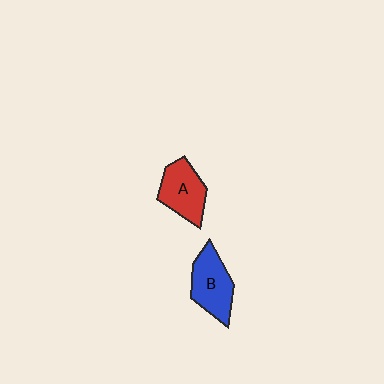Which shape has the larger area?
Shape B (blue).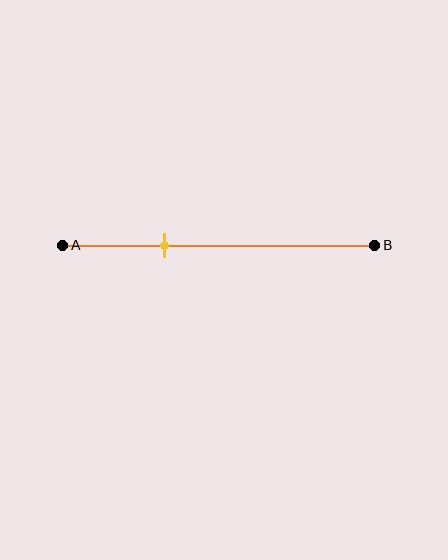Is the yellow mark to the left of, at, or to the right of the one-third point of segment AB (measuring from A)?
The yellow mark is approximately at the one-third point of segment AB.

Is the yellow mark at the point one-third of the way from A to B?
Yes, the mark is approximately at the one-third point.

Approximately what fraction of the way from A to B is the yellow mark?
The yellow mark is approximately 35% of the way from A to B.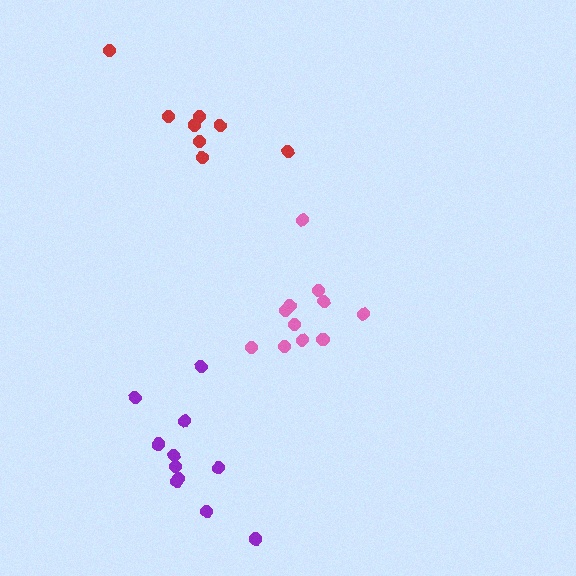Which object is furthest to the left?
The purple cluster is leftmost.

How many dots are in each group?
Group 1: 11 dots, Group 2: 11 dots, Group 3: 8 dots (30 total).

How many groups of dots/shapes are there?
There are 3 groups.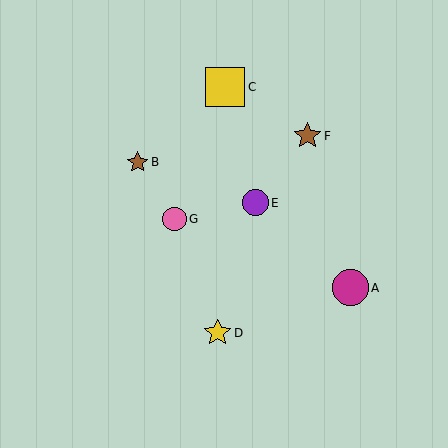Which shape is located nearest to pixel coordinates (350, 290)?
The magenta circle (labeled A) at (351, 288) is nearest to that location.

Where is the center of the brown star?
The center of the brown star is at (138, 162).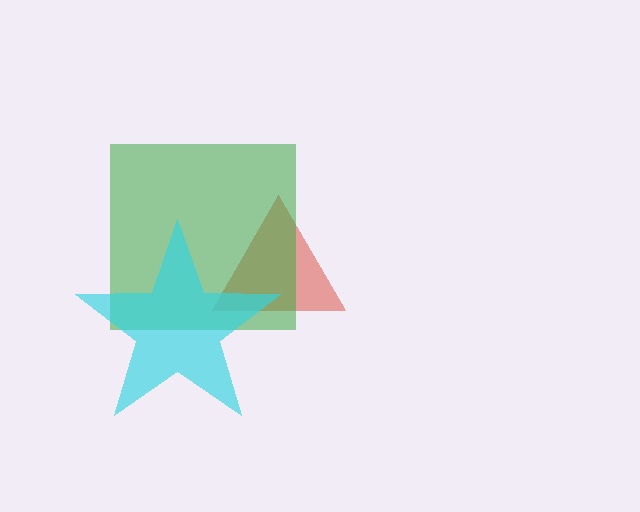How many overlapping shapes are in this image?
There are 3 overlapping shapes in the image.